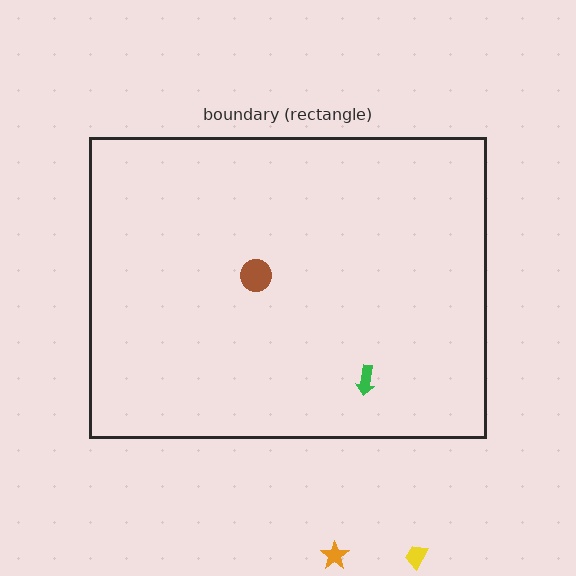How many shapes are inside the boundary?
2 inside, 2 outside.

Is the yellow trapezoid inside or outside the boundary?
Outside.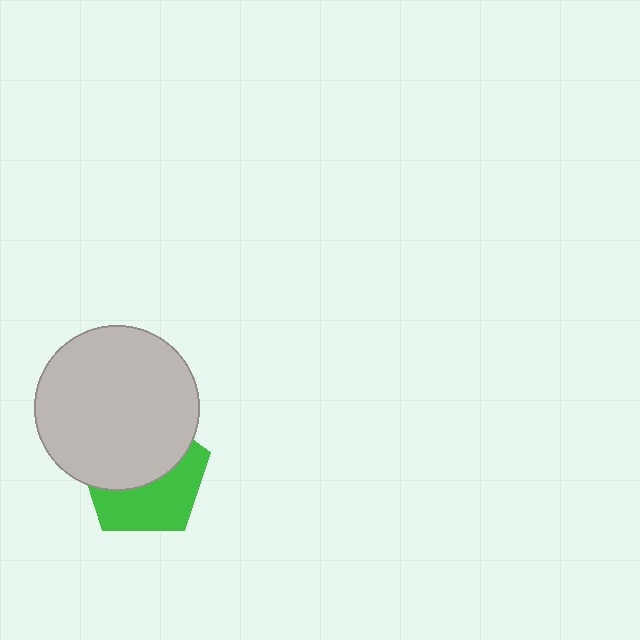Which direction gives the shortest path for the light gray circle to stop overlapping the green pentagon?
Moving up gives the shortest separation.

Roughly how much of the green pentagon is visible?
About half of it is visible (roughly 47%).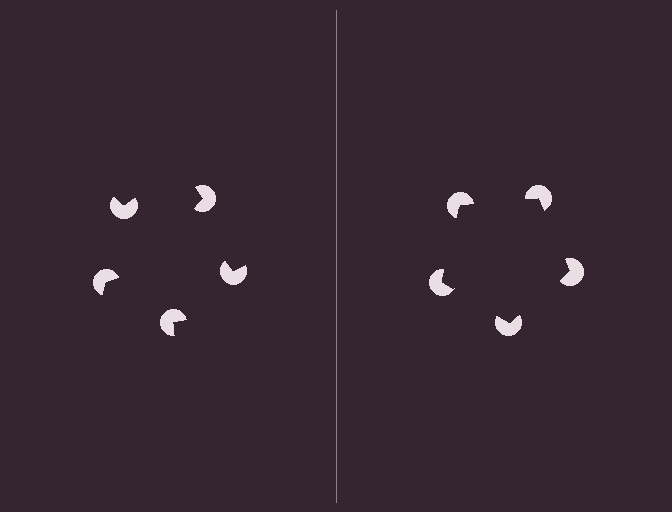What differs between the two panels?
The pac-man discs are positioned identically on both sides; only the wedge orientations differ. On the right they align to a pentagon; on the left they are misaligned.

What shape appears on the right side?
An illusory pentagon.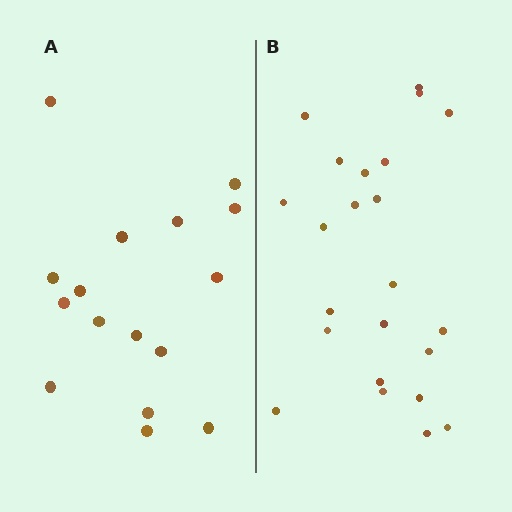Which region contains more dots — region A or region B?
Region B (the right region) has more dots.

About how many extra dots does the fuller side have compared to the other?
Region B has roughly 8 or so more dots than region A.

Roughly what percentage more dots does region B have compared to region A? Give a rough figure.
About 45% more.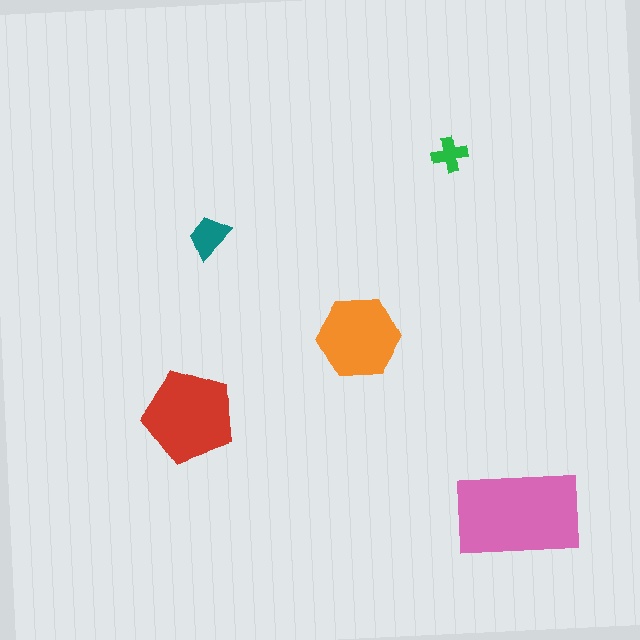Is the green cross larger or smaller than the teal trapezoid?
Smaller.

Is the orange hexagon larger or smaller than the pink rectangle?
Smaller.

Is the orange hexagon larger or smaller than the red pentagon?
Smaller.